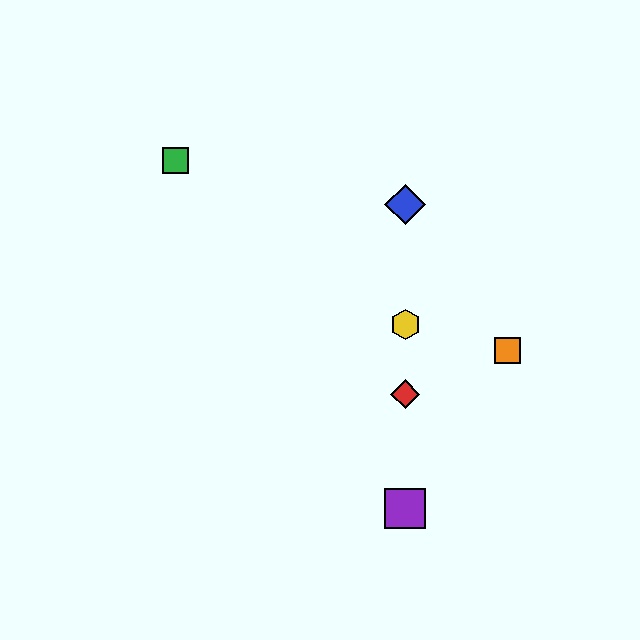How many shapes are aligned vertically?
4 shapes (the red diamond, the blue diamond, the yellow hexagon, the purple square) are aligned vertically.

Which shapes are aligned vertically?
The red diamond, the blue diamond, the yellow hexagon, the purple square are aligned vertically.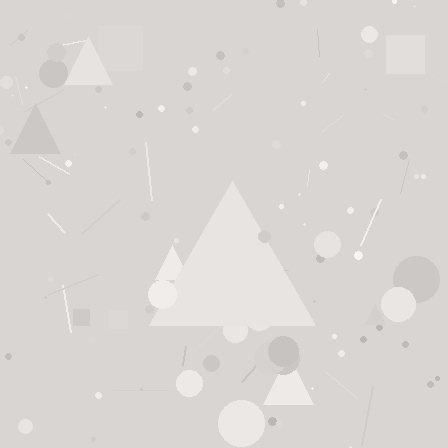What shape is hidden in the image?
A triangle is hidden in the image.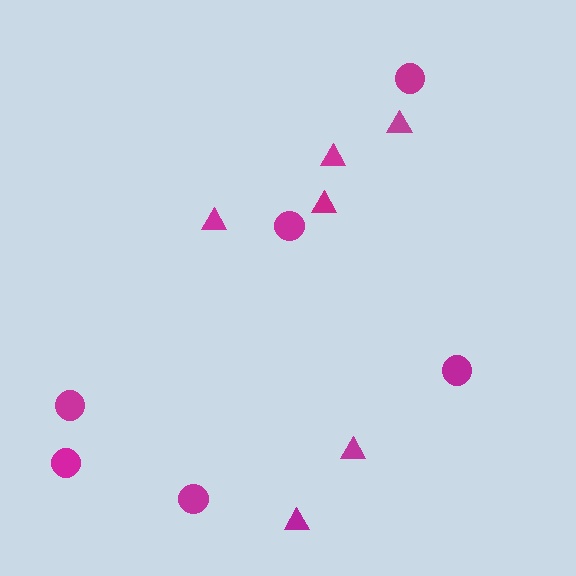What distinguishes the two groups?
There are 2 groups: one group of circles (6) and one group of triangles (6).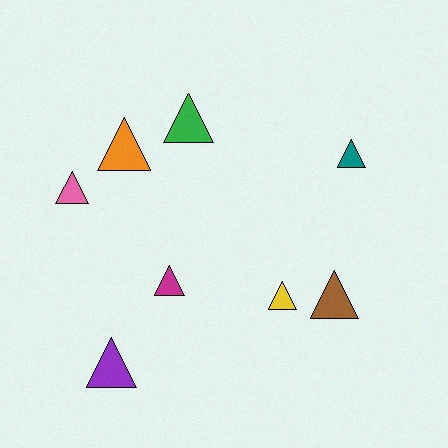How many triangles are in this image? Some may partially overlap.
There are 8 triangles.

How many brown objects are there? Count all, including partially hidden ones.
There is 1 brown object.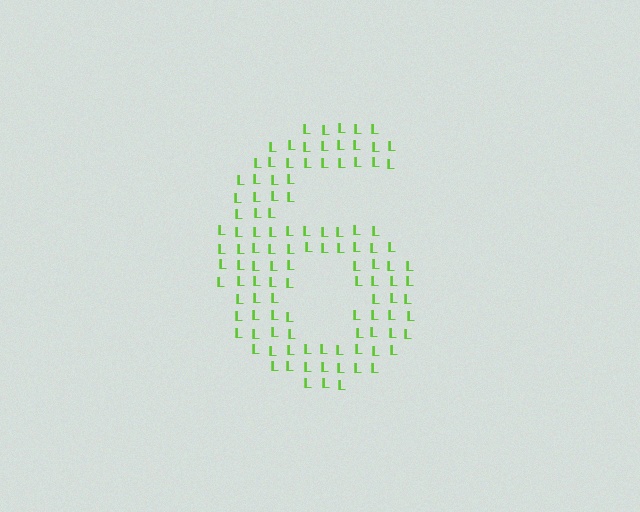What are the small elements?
The small elements are letter L's.